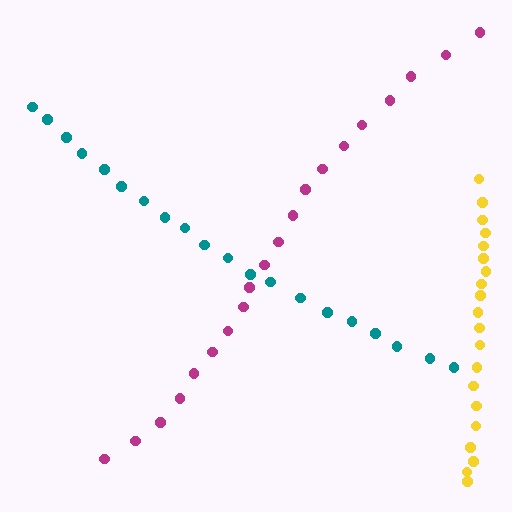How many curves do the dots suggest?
There are 3 distinct paths.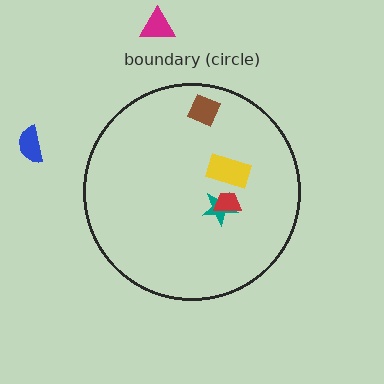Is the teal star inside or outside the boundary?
Inside.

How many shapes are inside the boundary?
4 inside, 2 outside.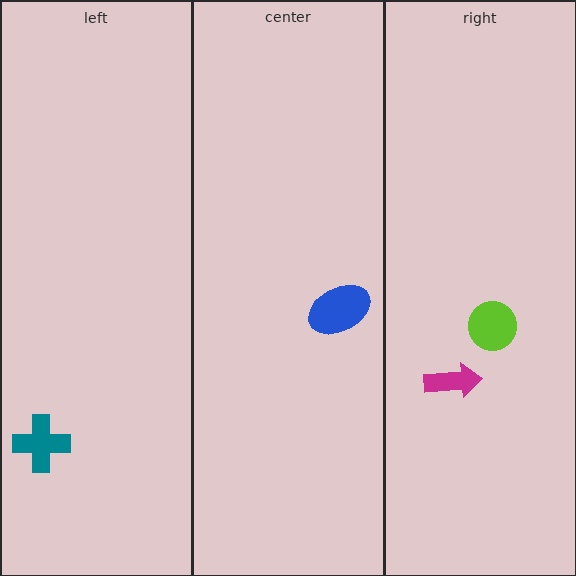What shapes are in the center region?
The blue ellipse.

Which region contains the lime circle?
The right region.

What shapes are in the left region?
The teal cross.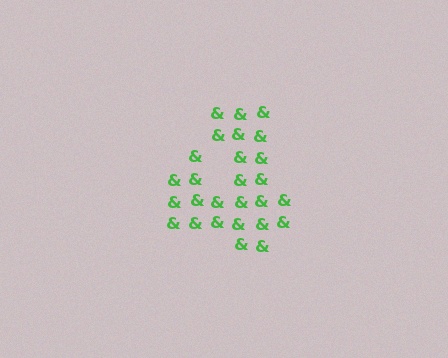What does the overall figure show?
The overall figure shows the digit 4.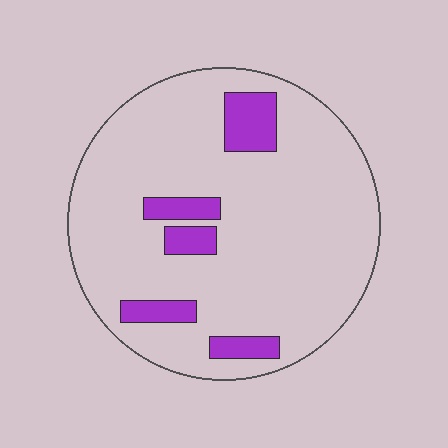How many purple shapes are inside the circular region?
5.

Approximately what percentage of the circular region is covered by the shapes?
Approximately 15%.